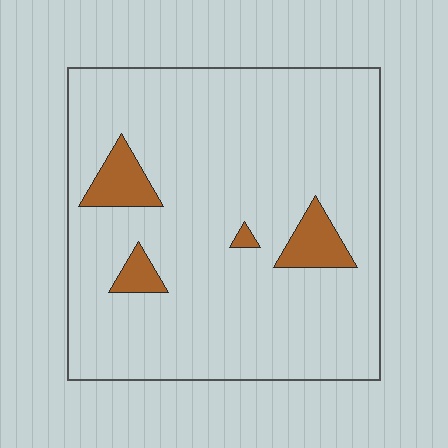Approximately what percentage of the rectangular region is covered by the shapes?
Approximately 10%.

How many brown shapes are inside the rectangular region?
4.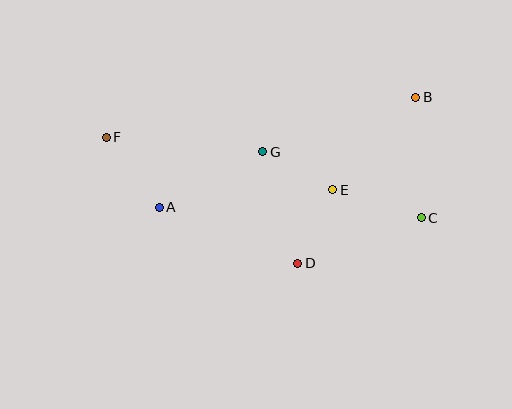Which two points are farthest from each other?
Points C and F are farthest from each other.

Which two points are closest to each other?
Points E and G are closest to each other.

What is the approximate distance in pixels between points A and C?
The distance between A and C is approximately 262 pixels.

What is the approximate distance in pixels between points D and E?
The distance between D and E is approximately 82 pixels.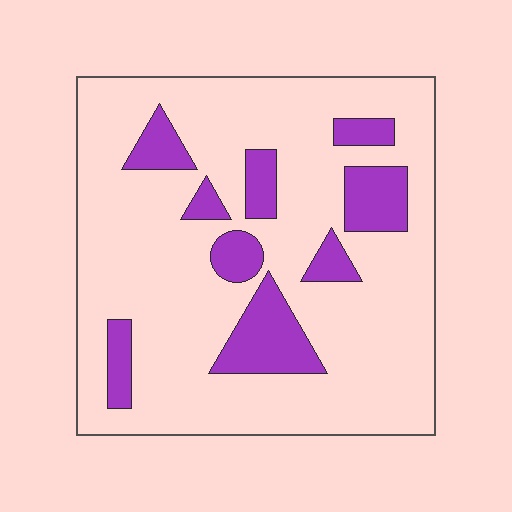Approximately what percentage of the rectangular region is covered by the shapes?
Approximately 20%.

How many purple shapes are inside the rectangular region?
9.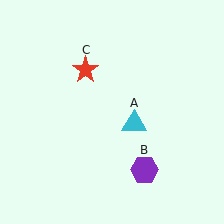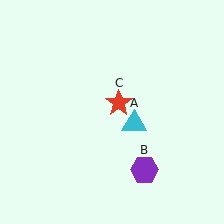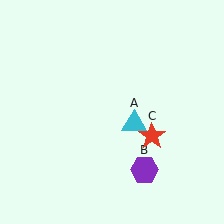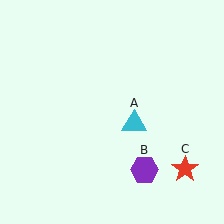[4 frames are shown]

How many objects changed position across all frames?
1 object changed position: red star (object C).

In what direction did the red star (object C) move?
The red star (object C) moved down and to the right.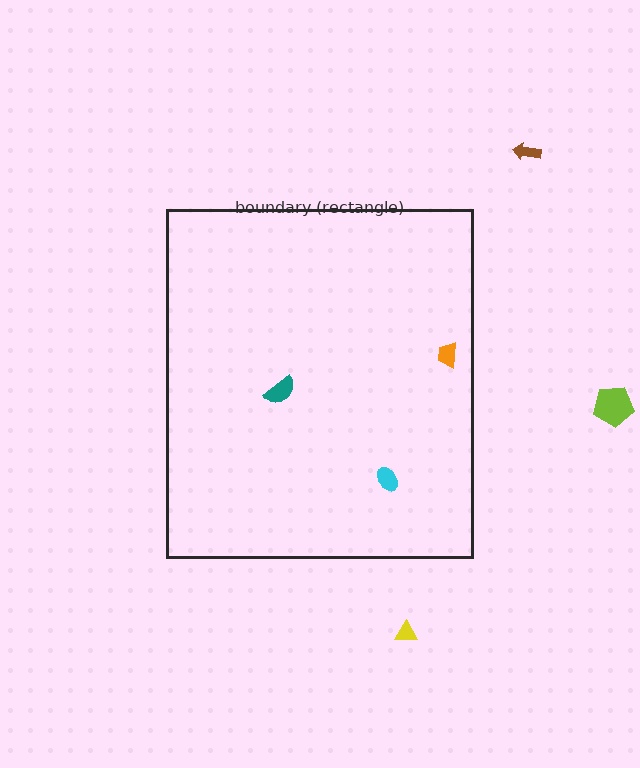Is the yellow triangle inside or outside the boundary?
Outside.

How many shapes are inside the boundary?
3 inside, 3 outside.